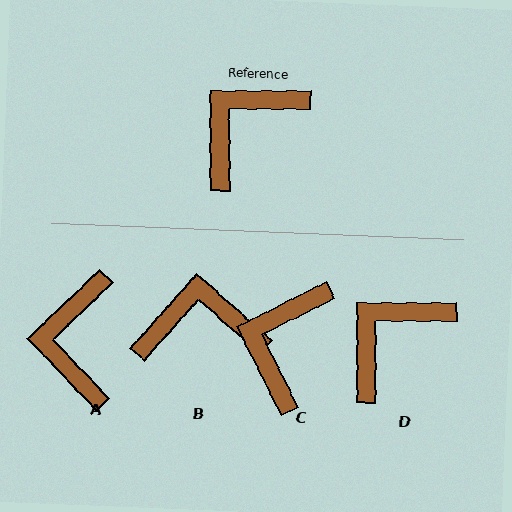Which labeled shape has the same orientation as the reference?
D.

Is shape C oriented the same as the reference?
No, it is off by about 27 degrees.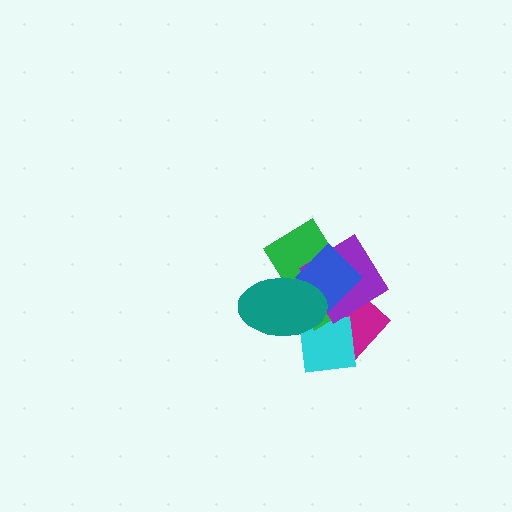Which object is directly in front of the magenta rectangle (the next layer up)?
The cyan square is directly in front of the magenta rectangle.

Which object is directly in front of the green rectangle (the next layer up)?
The purple diamond is directly in front of the green rectangle.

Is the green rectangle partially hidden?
Yes, it is partially covered by another shape.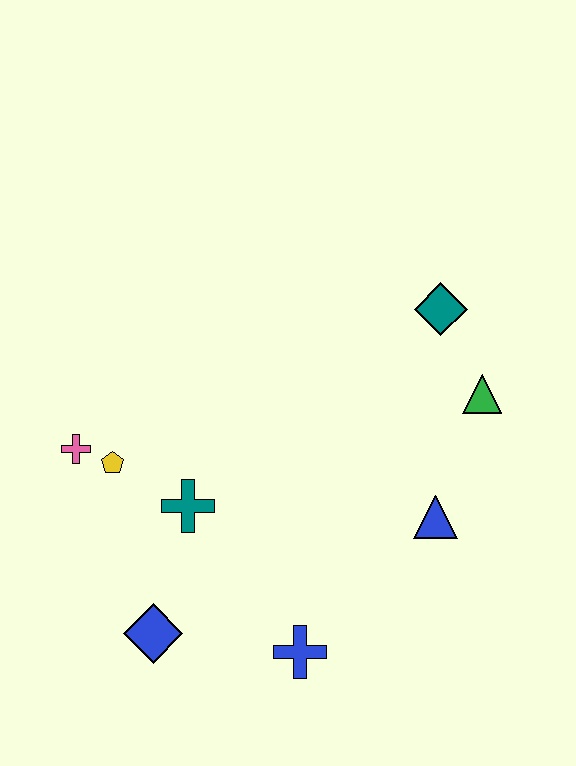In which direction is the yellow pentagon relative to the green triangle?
The yellow pentagon is to the left of the green triangle.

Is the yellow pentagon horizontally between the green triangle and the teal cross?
No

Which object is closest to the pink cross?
The yellow pentagon is closest to the pink cross.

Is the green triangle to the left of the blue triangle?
No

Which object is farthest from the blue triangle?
The pink cross is farthest from the blue triangle.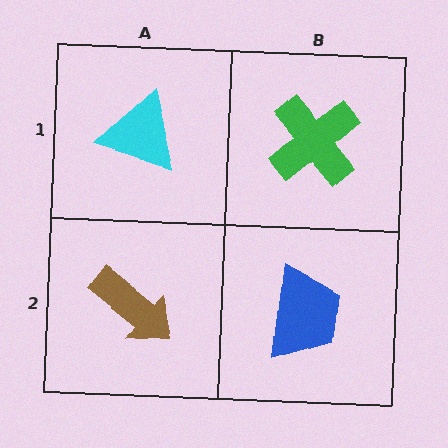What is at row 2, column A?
A brown arrow.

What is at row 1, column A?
A cyan triangle.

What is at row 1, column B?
A green cross.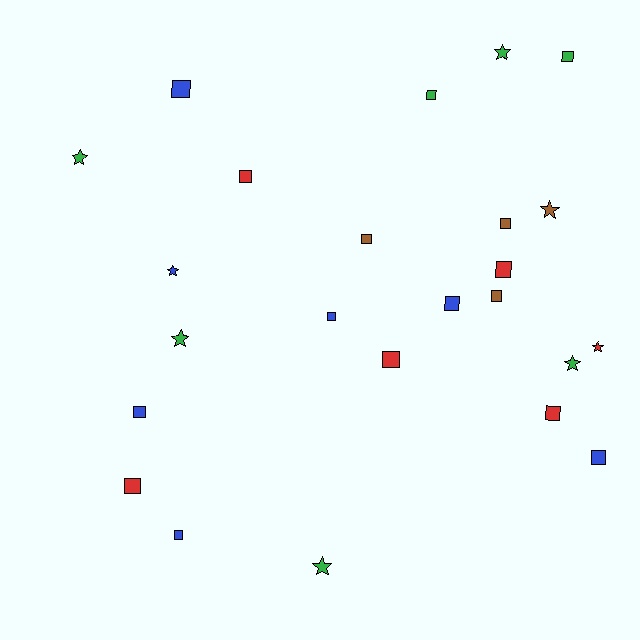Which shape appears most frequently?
Square, with 16 objects.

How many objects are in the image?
There are 24 objects.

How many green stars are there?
There are 5 green stars.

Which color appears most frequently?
Blue, with 7 objects.